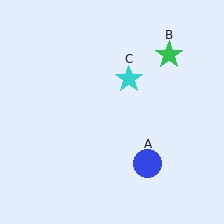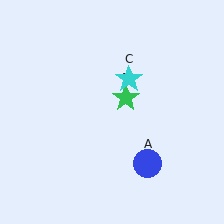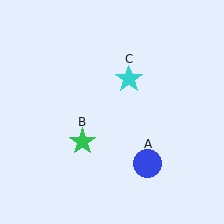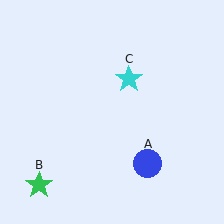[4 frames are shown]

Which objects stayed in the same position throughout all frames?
Blue circle (object A) and cyan star (object C) remained stationary.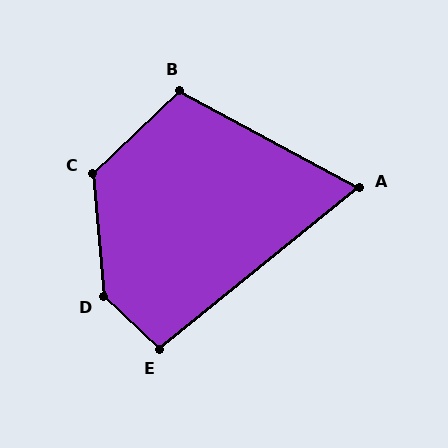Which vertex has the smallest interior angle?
A, at approximately 67 degrees.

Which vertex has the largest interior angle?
D, at approximately 138 degrees.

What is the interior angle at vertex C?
Approximately 129 degrees (obtuse).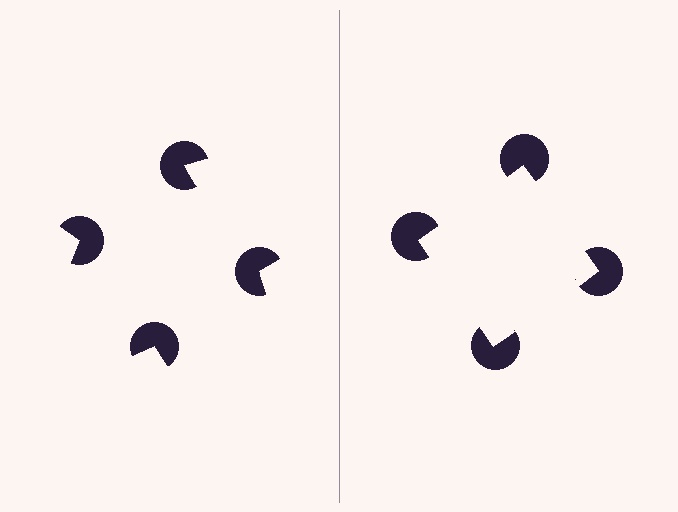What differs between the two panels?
The pac-man discs are positioned identically on both sides; only the wedge orientations differ. On the right they align to a square; on the left they are misaligned.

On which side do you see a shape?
An illusory square appears on the right side. On the left side the wedge cuts are rotated, so no coherent shape forms.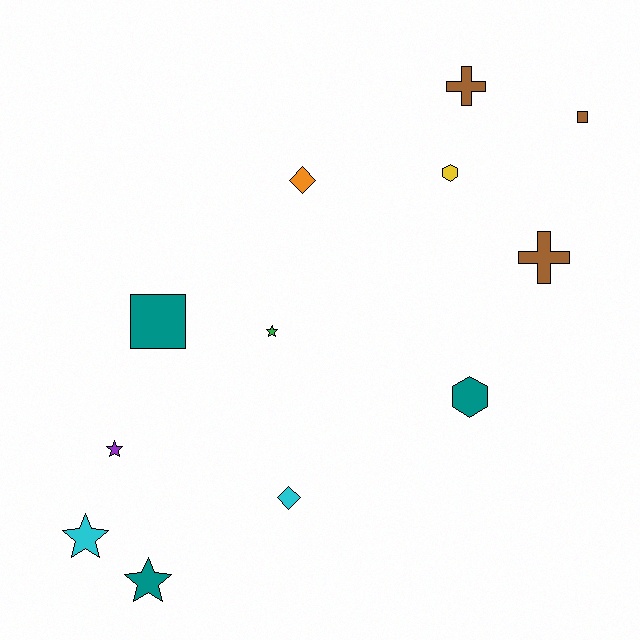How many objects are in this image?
There are 12 objects.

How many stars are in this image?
There are 4 stars.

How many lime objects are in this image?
There are no lime objects.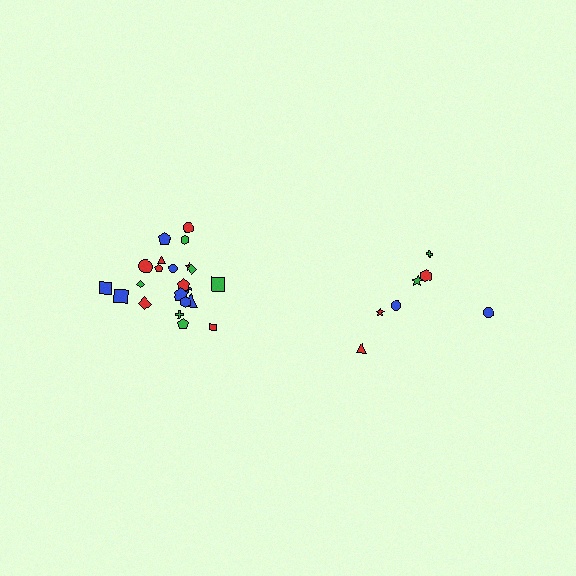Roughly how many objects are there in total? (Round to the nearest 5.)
Roughly 30 objects in total.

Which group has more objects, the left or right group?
The left group.